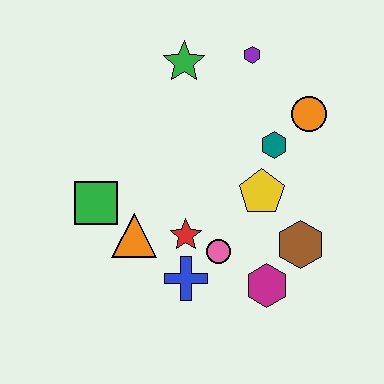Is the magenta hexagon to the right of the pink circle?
Yes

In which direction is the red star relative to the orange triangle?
The red star is to the right of the orange triangle.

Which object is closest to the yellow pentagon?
The teal hexagon is closest to the yellow pentagon.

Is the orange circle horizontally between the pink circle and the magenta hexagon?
No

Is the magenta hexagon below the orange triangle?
Yes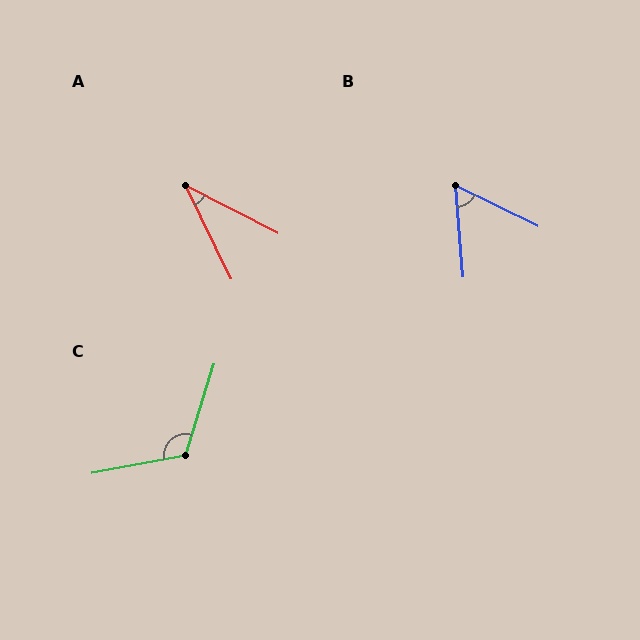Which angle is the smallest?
A, at approximately 37 degrees.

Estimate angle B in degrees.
Approximately 59 degrees.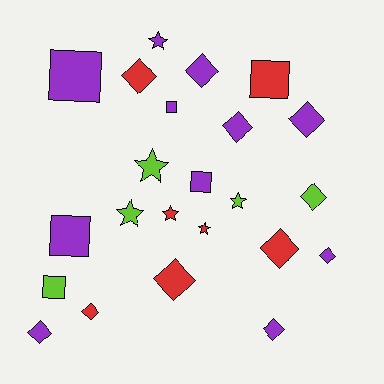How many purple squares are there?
There are 4 purple squares.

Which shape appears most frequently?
Diamond, with 11 objects.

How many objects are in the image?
There are 23 objects.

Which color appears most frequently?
Purple, with 11 objects.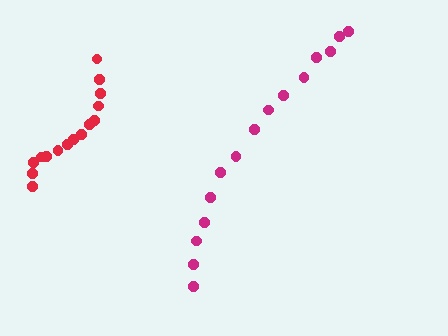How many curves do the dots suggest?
There are 2 distinct paths.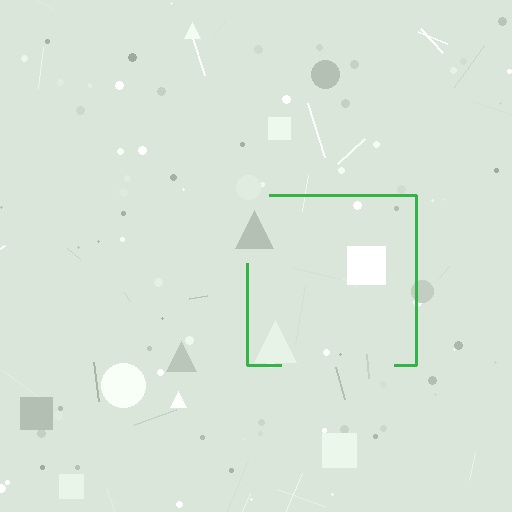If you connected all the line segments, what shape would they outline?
They would outline a square.